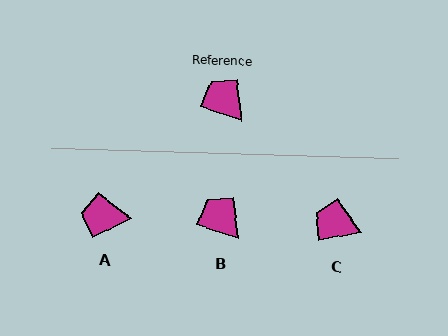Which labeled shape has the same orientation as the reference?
B.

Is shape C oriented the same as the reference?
No, it is off by about 28 degrees.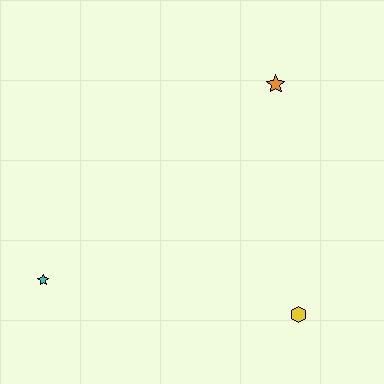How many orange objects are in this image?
There is 1 orange object.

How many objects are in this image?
There are 3 objects.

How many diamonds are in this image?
There are no diamonds.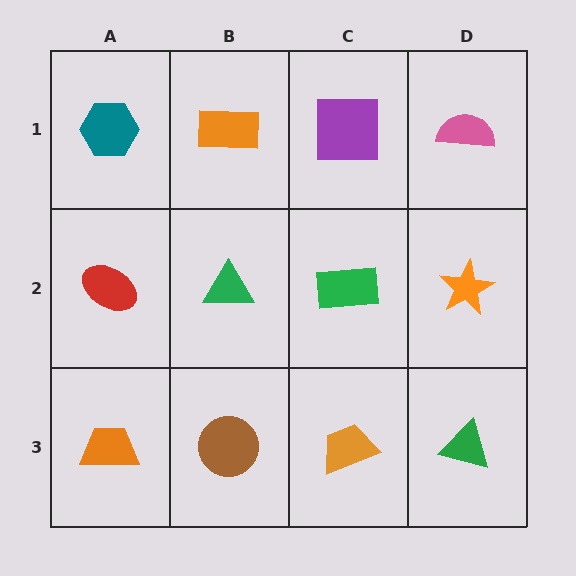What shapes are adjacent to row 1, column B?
A green triangle (row 2, column B), a teal hexagon (row 1, column A), a purple square (row 1, column C).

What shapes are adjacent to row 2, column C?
A purple square (row 1, column C), an orange trapezoid (row 3, column C), a green triangle (row 2, column B), an orange star (row 2, column D).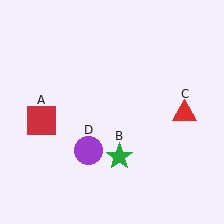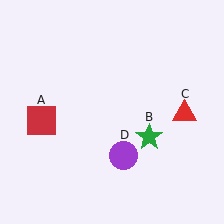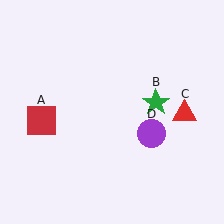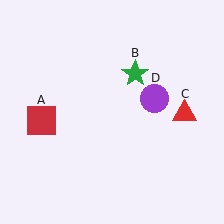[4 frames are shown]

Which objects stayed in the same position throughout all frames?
Red square (object A) and red triangle (object C) remained stationary.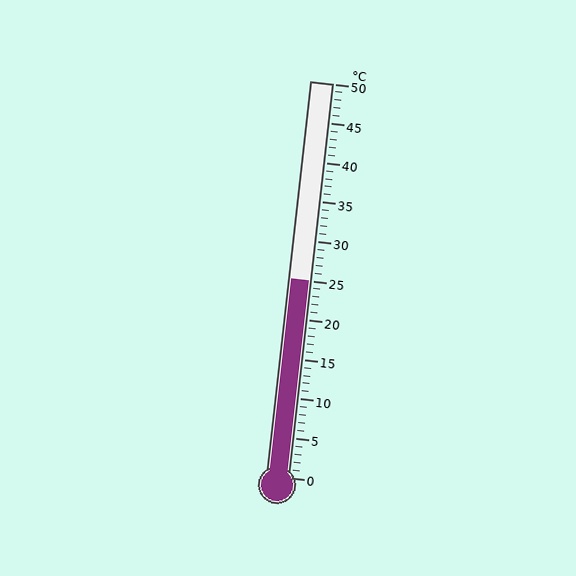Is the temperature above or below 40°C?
The temperature is below 40°C.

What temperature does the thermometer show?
The thermometer shows approximately 25°C.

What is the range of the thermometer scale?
The thermometer scale ranges from 0°C to 50°C.